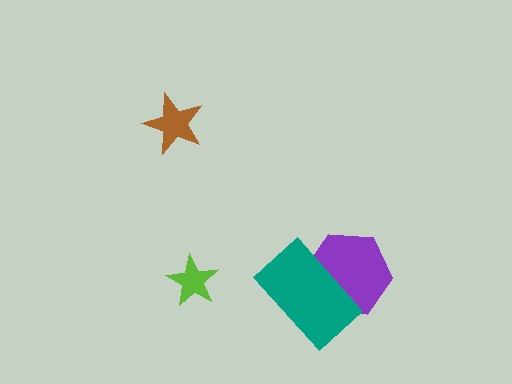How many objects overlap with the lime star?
0 objects overlap with the lime star.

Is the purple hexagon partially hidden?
Yes, it is partially covered by another shape.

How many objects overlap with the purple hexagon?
1 object overlaps with the purple hexagon.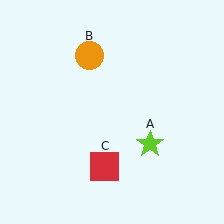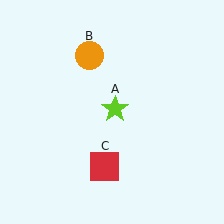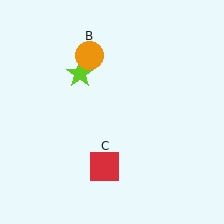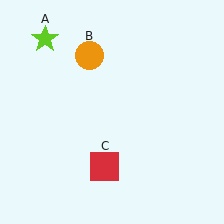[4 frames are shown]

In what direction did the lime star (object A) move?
The lime star (object A) moved up and to the left.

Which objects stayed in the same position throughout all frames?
Orange circle (object B) and red square (object C) remained stationary.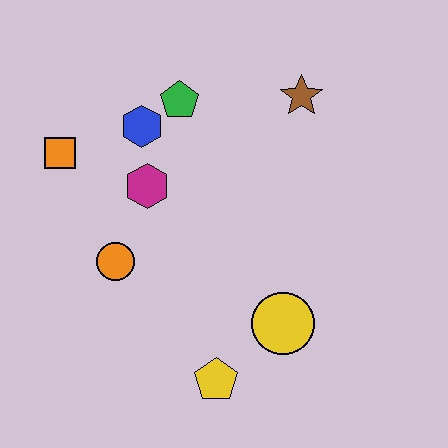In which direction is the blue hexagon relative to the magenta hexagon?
The blue hexagon is above the magenta hexagon.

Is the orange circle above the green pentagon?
No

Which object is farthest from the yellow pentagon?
The brown star is farthest from the yellow pentagon.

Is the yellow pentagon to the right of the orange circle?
Yes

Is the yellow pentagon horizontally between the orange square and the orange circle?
No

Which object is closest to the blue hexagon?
The green pentagon is closest to the blue hexagon.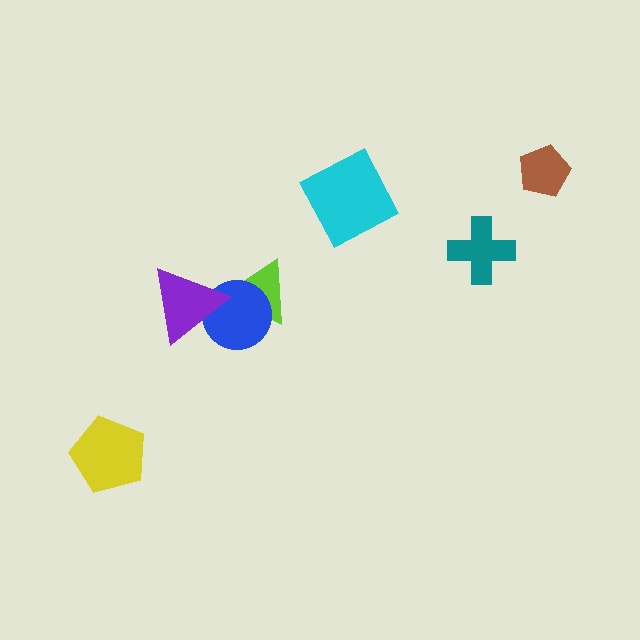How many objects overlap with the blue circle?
2 objects overlap with the blue circle.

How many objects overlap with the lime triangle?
2 objects overlap with the lime triangle.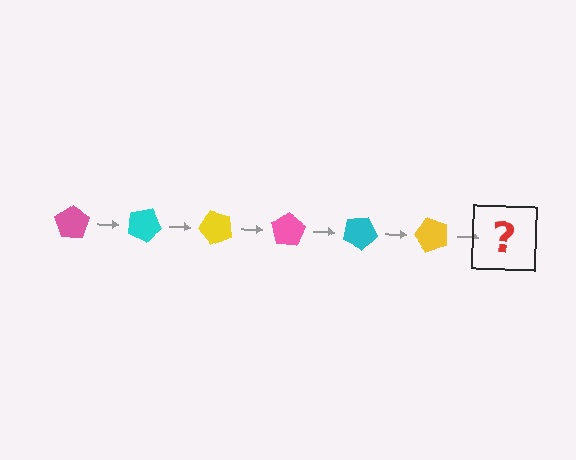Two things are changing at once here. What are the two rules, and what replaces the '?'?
The two rules are that it rotates 25 degrees each step and the color cycles through pink, cyan, and yellow. The '?' should be a pink pentagon, rotated 150 degrees from the start.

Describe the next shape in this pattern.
It should be a pink pentagon, rotated 150 degrees from the start.